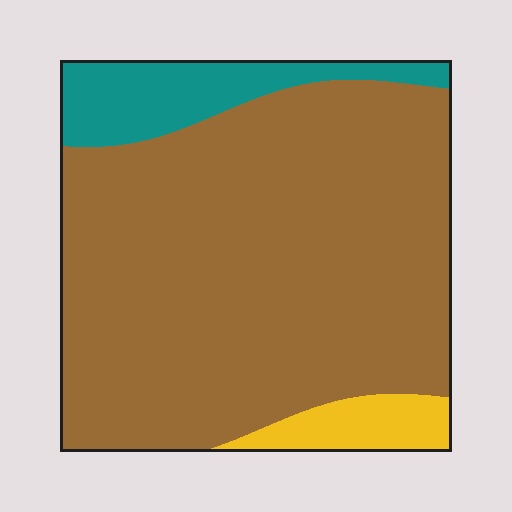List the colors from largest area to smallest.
From largest to smallest: brown, teal, yellow.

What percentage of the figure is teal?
Teal takes up about one eighth (1/8) of the figure.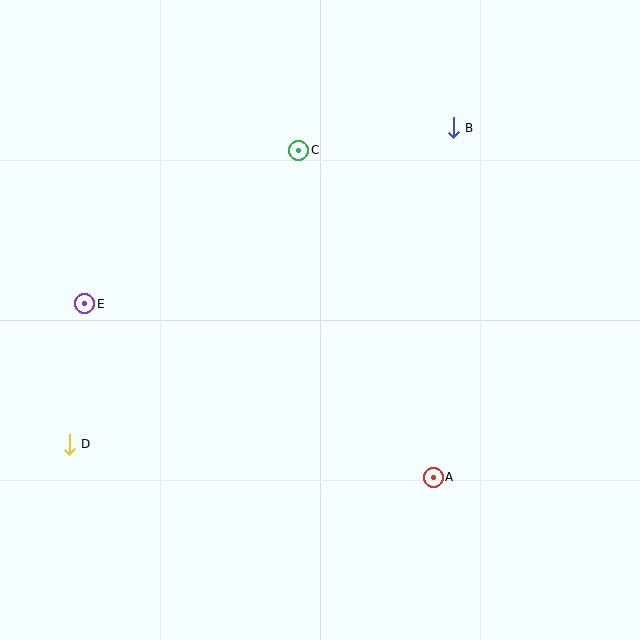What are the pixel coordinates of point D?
Point D is at (69, 444).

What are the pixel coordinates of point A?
Point A is at (433, 477).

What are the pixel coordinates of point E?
Point E is at (85, 304).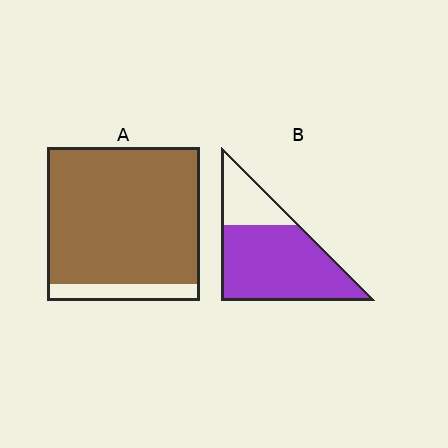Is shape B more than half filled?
Yes.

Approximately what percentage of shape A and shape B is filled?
A is approximately 90% and B is approximately 75%.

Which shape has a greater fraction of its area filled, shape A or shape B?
Shape A.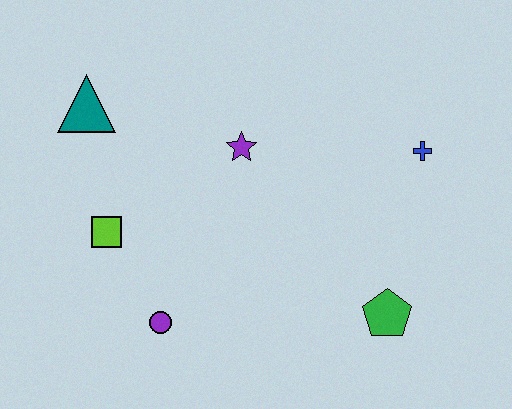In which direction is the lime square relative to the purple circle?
The lime square is above the purple circle.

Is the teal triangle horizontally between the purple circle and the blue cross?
No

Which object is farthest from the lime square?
The blue cross is farthest from the lime square.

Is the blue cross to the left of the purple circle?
No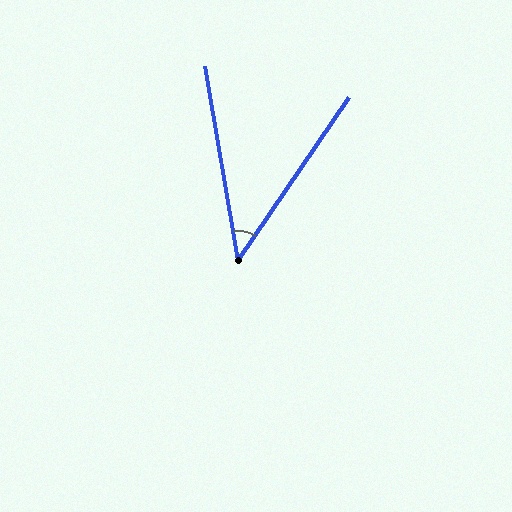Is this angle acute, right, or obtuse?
It is acute.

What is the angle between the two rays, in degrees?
Approximately 44 degrees.